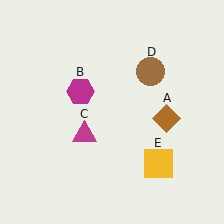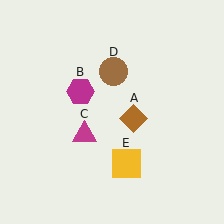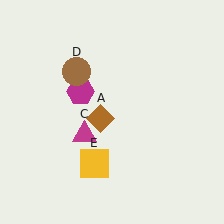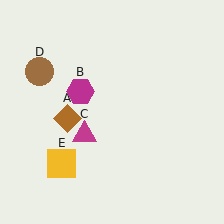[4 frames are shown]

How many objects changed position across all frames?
3 objects changed position: brown diamond (object A), brown circle (object D), yellow square (object E).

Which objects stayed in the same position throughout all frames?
Magenta hexagon (object B) and magenta triangle (object C) remained stationary.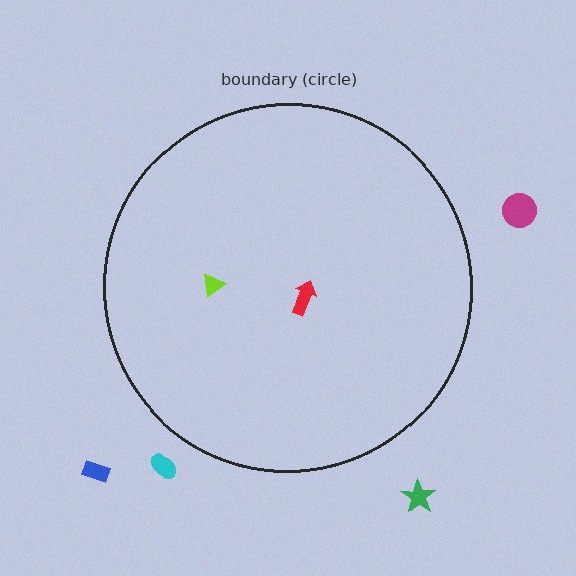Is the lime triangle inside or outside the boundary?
Inside.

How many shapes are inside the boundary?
2 inside, 4 outside.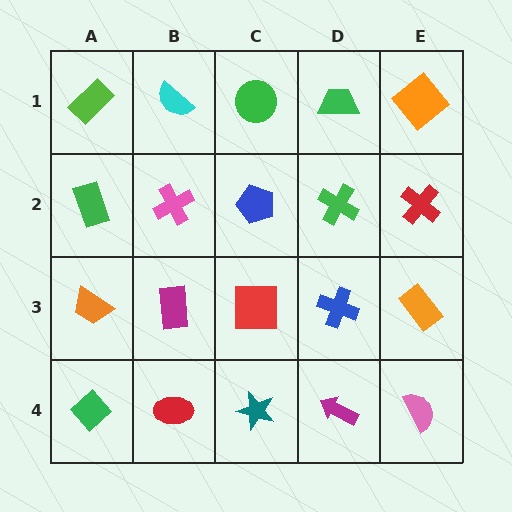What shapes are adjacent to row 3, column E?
A red cross (row 2, column E), a pink semicircle (row 4, column E), a blue cross (row 3, column D).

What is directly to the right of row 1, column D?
An orange diamond.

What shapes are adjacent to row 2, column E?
An orange diamond (row 1, column E), an orange rectangle (row 3, column E), a green cross (row 2, column D).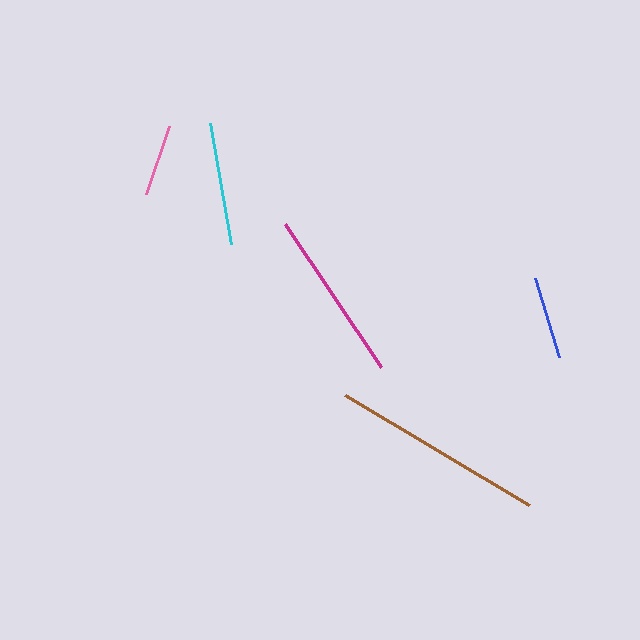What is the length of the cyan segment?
The cyan segment is approximately 123 pixels long.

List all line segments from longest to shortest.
From longest to shortest: brown, magenta, cyan, blue, pink.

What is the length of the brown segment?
The brown segment is approximately 215 pixels long.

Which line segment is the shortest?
The pink line is the shortest at approximately 73 pixels.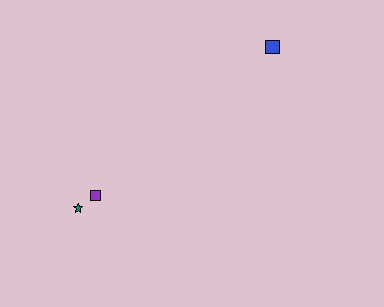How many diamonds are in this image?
There are no diamonds.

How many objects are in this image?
There are 3 objects.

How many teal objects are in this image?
There is 1 teal object.